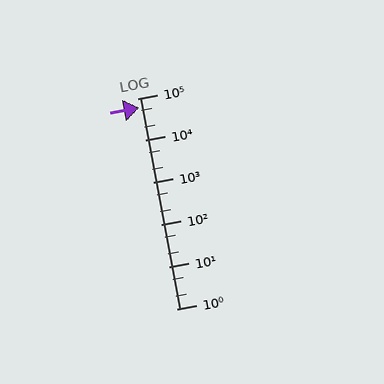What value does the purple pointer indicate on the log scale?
The pointer indicates approximately 60000.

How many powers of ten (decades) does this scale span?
The scale spans 5 decades, from 1 to 100000.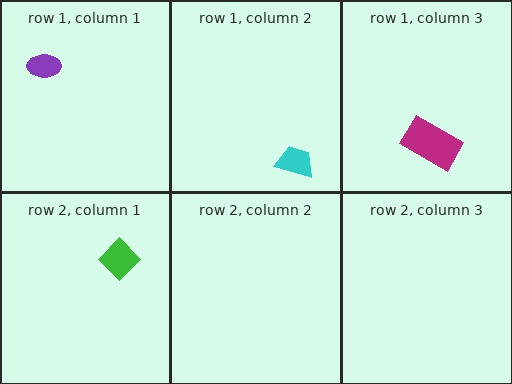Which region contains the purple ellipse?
The row 1, column 1 region.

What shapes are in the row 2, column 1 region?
The green diamond.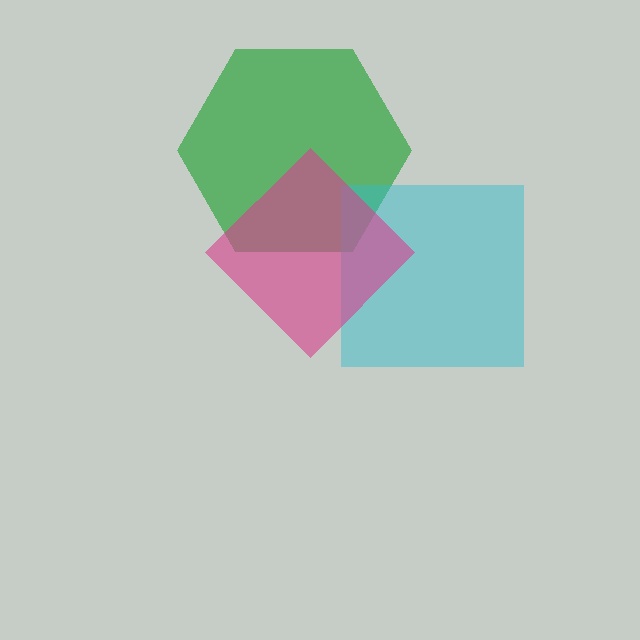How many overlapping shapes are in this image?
There are 3 overlapping shapes in the image.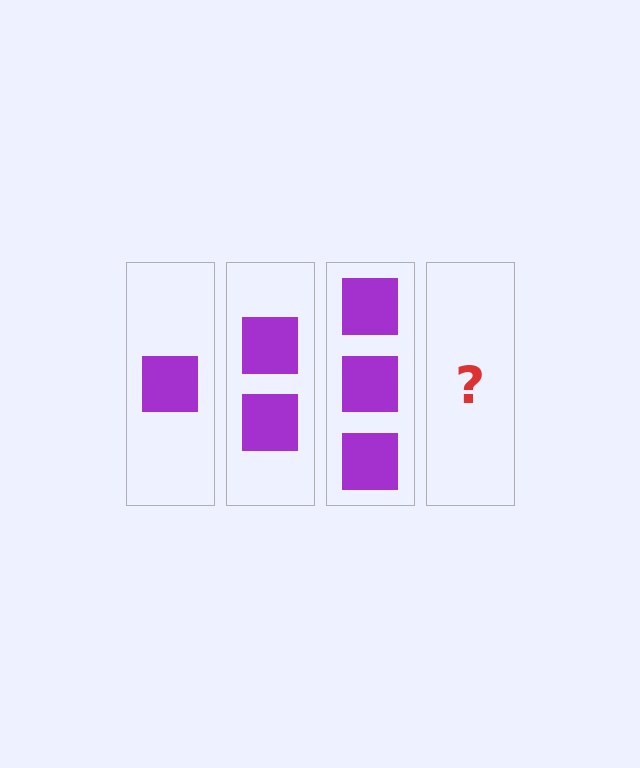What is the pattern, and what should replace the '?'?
The pattern is that each step adds one more square. The '?' should be 4 squares.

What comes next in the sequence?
The next element should be 4 squares.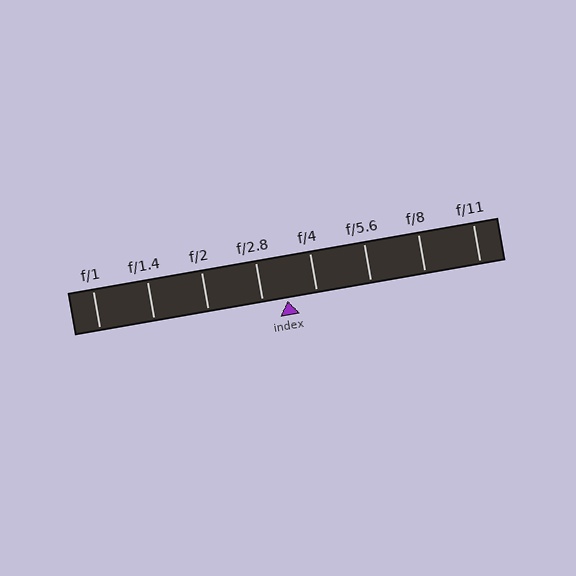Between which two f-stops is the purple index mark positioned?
The index mark is between f/2.8 and f/4.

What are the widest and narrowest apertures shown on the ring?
The widest aperture shown is f/1 and the narrowest is f/11.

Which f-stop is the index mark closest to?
The index mark is closest to f/2.8.